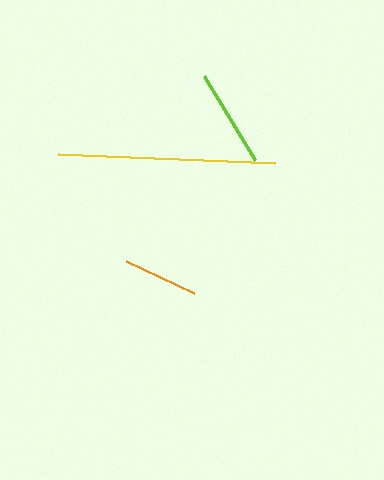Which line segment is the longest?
The yellow line is the longest at approximately 218 pixels.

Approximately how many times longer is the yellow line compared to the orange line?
The yellow line is approximately 2.9 times the length of the orange line.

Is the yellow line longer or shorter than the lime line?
The yellow line is longer than the lime line.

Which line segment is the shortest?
The orange line is the shortest at approximately 75 pixels.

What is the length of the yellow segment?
The yellow segment is approximately 218 pixels long.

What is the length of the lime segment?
The lime segment is approximately 99 pixels long.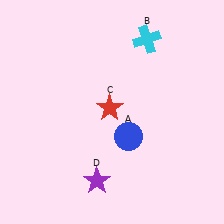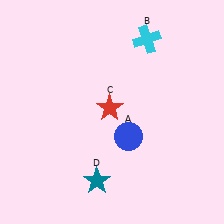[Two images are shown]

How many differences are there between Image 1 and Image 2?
There is 1 difference between the two images.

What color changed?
The star (D) changed from purple in Image 1 to teal in Image 2.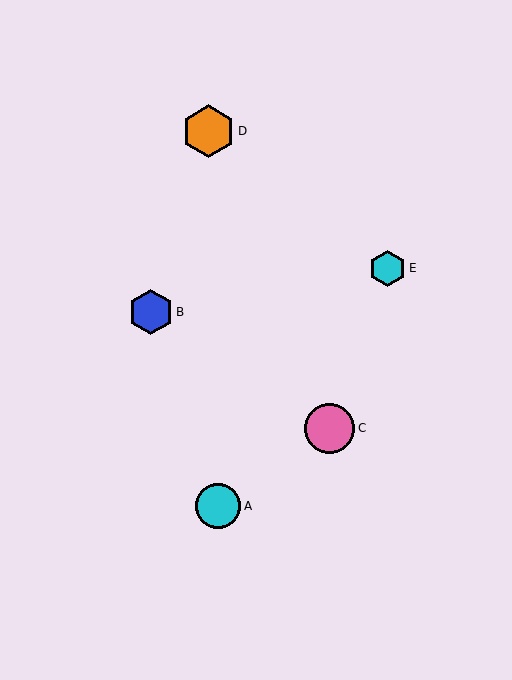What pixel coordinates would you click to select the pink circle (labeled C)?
Click at (330, 428) to select the pink circle C.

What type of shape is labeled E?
Shape E is a cyan hexagon.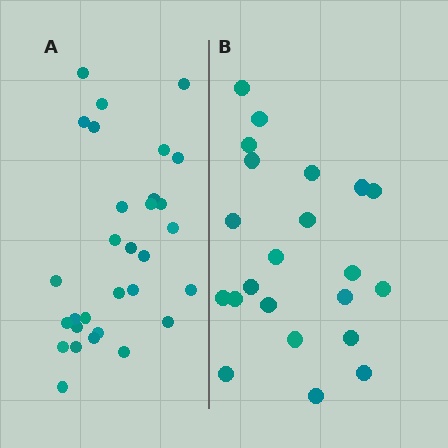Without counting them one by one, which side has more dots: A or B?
Region A (the left region) has more dots.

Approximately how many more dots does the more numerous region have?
Region A has roughly 8 or so more dots than region B.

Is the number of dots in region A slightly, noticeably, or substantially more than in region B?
Region A has noticeably more, but not dramatically so. The ratio is roughly 1.4 to 1.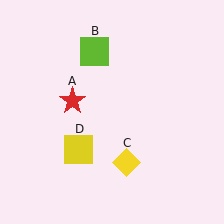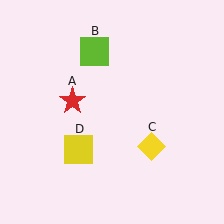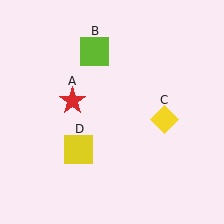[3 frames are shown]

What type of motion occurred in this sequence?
The yellow diamond (object C) rotated counterclockwise around the center of the scene.